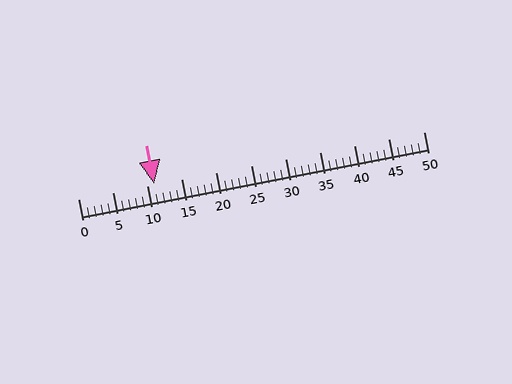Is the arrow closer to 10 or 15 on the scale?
The arrow is closer to 10.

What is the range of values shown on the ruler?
The ruler shows values from 0 to 50.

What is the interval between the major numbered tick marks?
The major tick marks are spaced 5 units apart.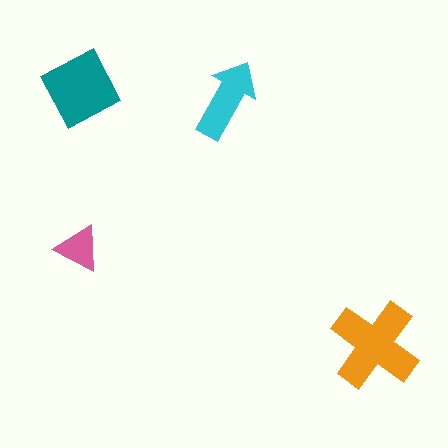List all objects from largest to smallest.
The orange cross, the teal square, the cyan arrow, the pink triangle.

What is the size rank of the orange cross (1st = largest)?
1st.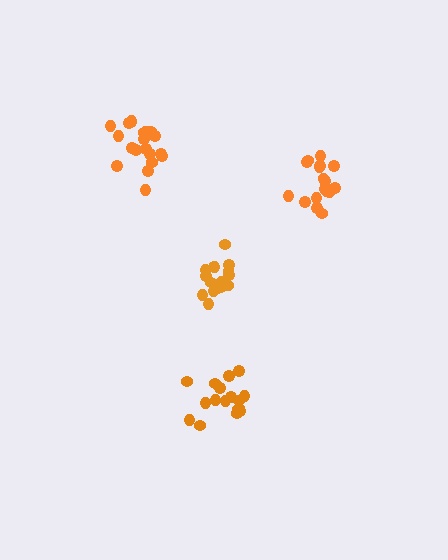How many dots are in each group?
Group 1: 17 dots, Group 2: 21 dots, Group 3: 17 dots, Group 4: 16 dots (71 total).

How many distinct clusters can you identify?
There are 4 distinct clusters.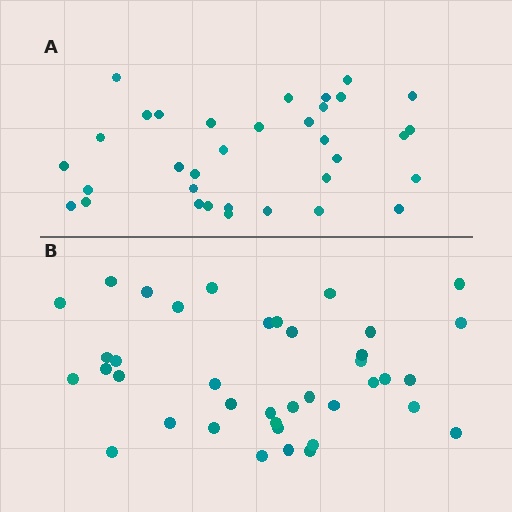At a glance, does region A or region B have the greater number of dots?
Region B (the bottom region) has more dots.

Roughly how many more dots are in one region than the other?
Region B has about 5 more dots than region A.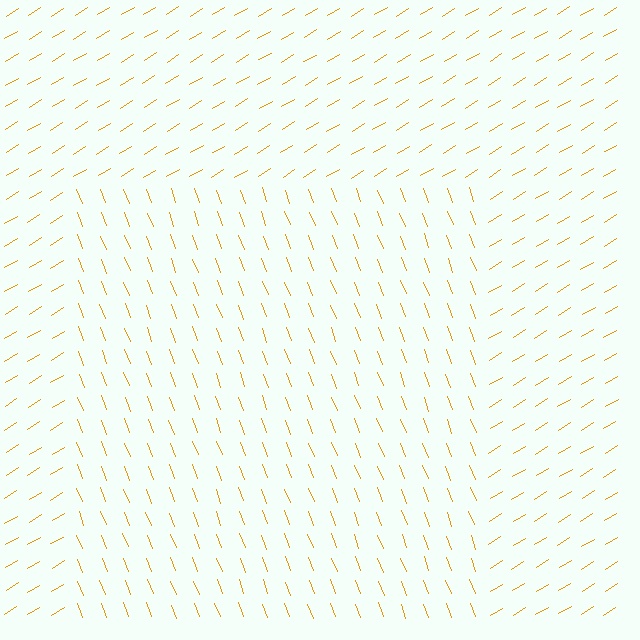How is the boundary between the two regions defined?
The boundary is defined purely by a change in line orientation (approximately 80 degrees difference). All lines are the same color and thickness.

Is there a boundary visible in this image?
Yes, there is a texture boundary formed by a change in line orientation.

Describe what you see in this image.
The image is filled with small orange line segments. A rectangle region in the image has lines oriented differently from the surrounding lines, creating a visible texture boundary.